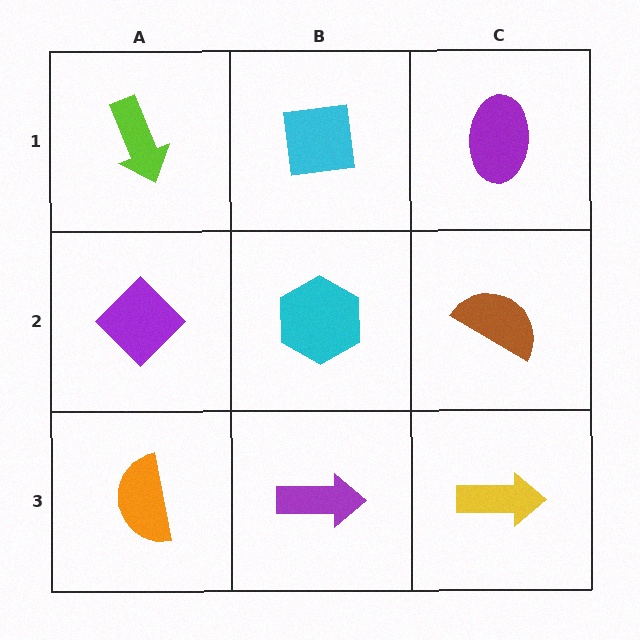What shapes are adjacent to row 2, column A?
A lime arrow (row 1, column A), an orange semicircle (row 3, column A), a cyan hexagon (row 2, column B).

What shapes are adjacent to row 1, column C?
A brown semicircle (row 2, column C), a cyan square (row 1, column B).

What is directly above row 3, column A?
A purple diamond.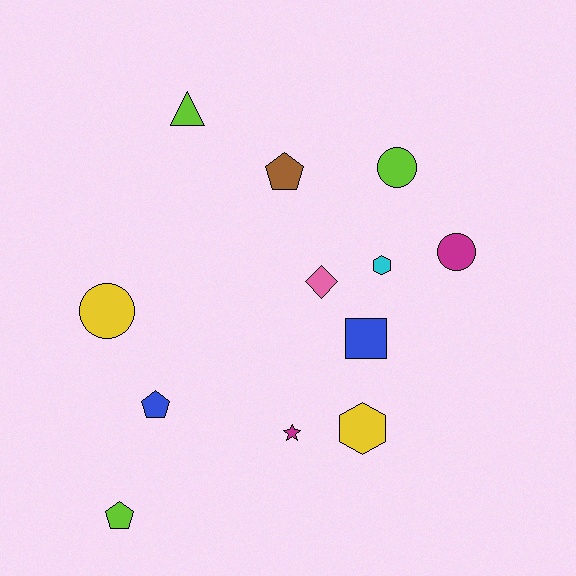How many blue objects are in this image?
There are 2 blue objects.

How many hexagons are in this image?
There are 2 hexagons.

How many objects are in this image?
There are 12 objects.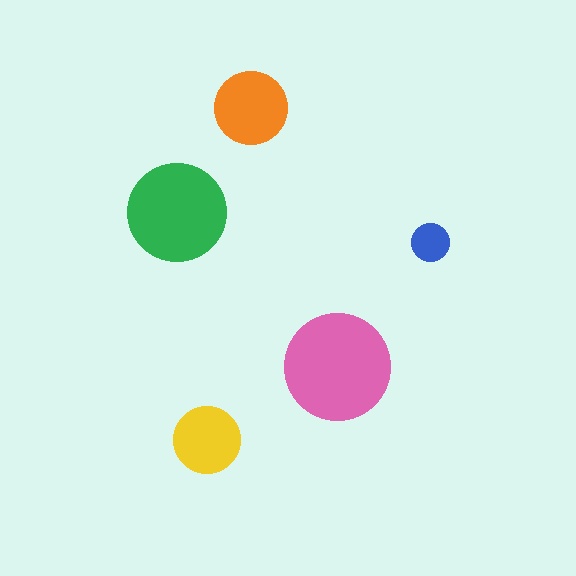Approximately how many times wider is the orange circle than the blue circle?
About 2 times wider.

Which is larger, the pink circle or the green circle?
The pink one.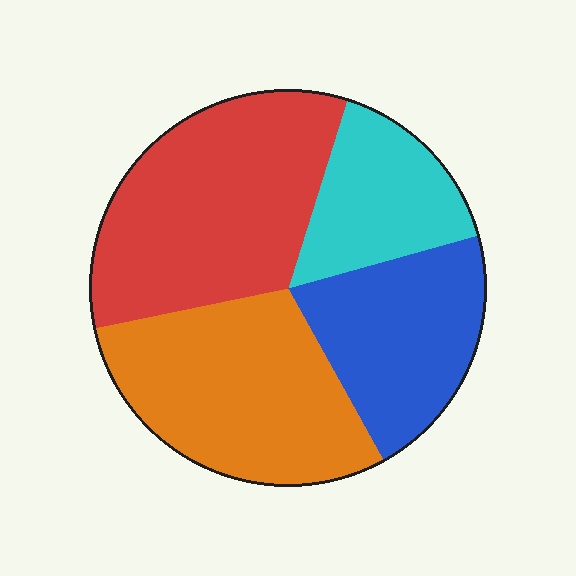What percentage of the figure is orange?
Orange covers roughly 30% of the figure.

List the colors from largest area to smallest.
From largest to smallest: red, orange, blue, cyan.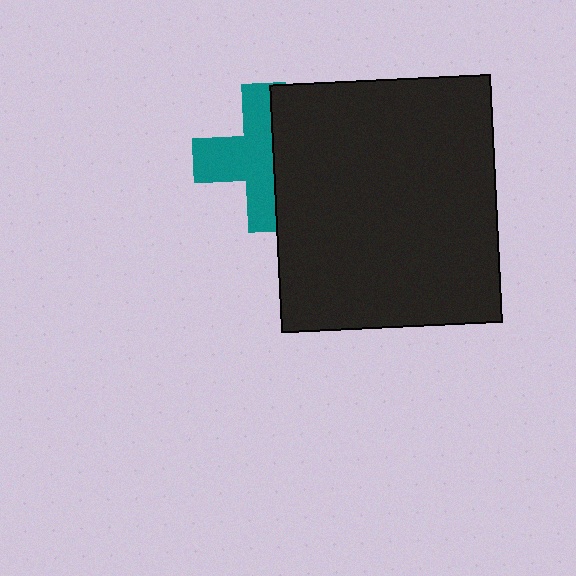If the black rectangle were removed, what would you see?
You would see the complete teal cross.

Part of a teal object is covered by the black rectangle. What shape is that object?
It is a cross.